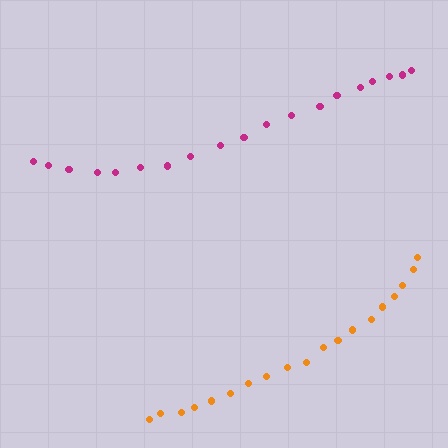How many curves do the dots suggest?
There are 2 distinct paths.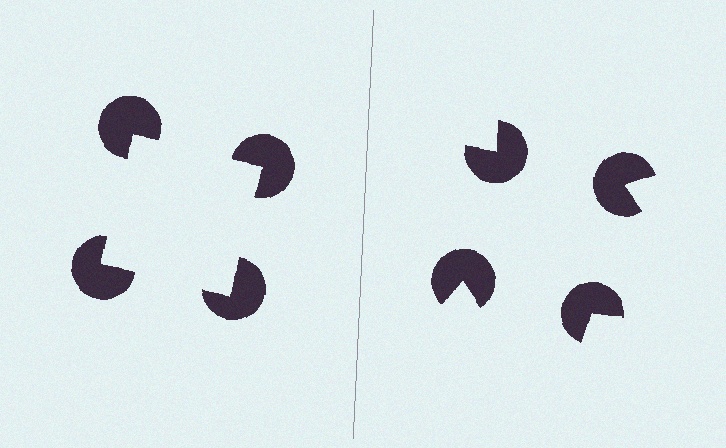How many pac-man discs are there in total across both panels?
8 — 4 on each side.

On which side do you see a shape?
An illusory square appears on the left side. On the right side the wedge cuts are rotated, so no coherent shape forms.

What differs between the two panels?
The pac-man discs are positioned identically on both sides; only the wedge orientations differ. On the left they align to a square; on the right they are misaligned.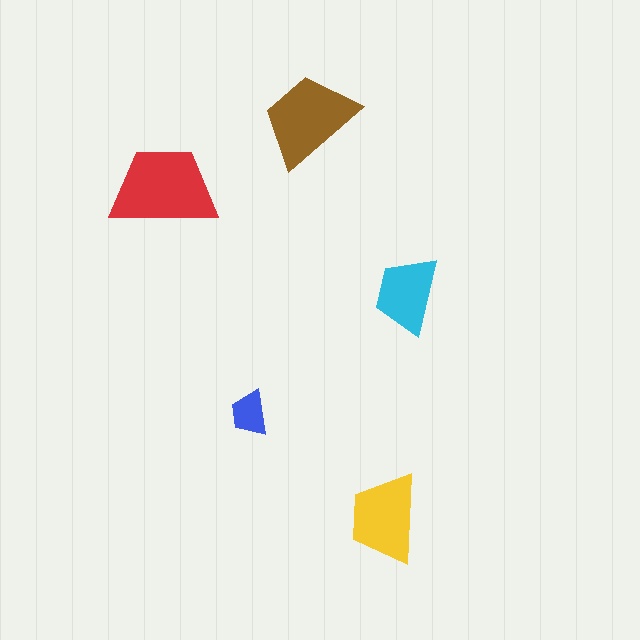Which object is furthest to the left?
The red trapezoid is leftmost.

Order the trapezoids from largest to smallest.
the red one, the brown one, the yellow one, the cyan one, the blue one.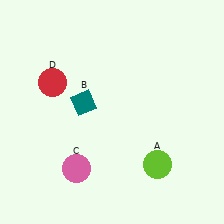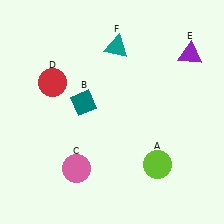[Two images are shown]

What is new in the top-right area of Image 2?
A teal triangle (F) was added in the top-right area of Image 2.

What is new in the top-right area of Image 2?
A purple triangle (E) was added in the top-right area of Image 2.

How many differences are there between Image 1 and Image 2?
There are 2 differences between the two images.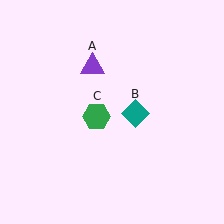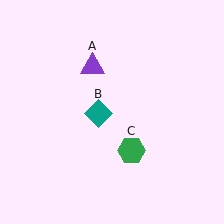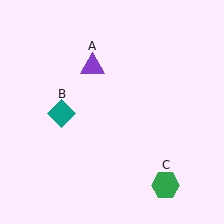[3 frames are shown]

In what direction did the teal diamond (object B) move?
The teal diamond (object B) moved left.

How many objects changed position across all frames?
2 objects changed position: teal diamond (object B), green hexagon (object C).